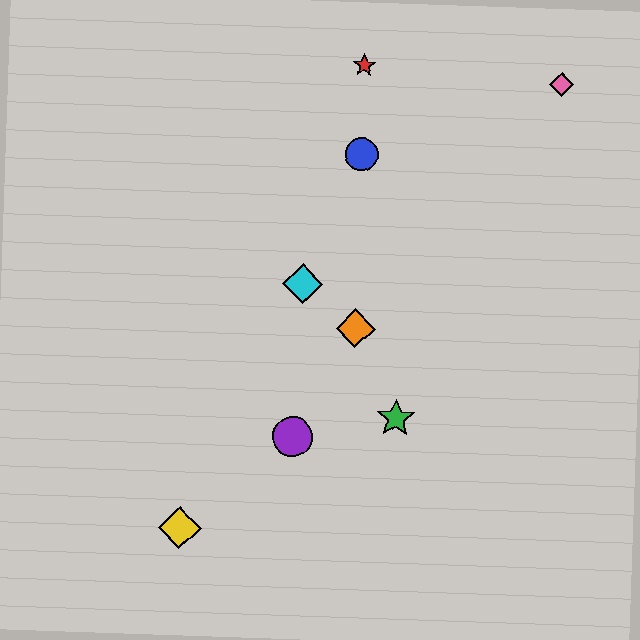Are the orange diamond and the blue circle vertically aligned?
Yes, both are at x≈356.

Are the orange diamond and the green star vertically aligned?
No, the orange diamond is at x≈356 and the green star is at x≈396.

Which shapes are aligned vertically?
The red star, the blue circle, the orange diamond are aligned vertically.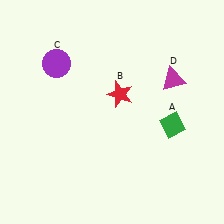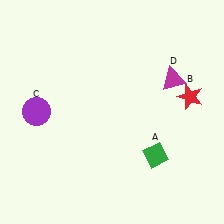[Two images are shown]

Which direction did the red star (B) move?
The red star (B) moved right.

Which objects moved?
The objects that moved are: the green diamond (A), the red star (B), the purple circle (C).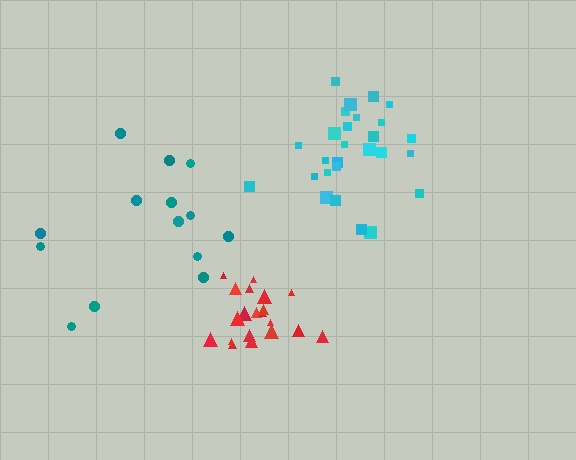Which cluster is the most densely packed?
Red.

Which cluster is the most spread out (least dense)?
Teal.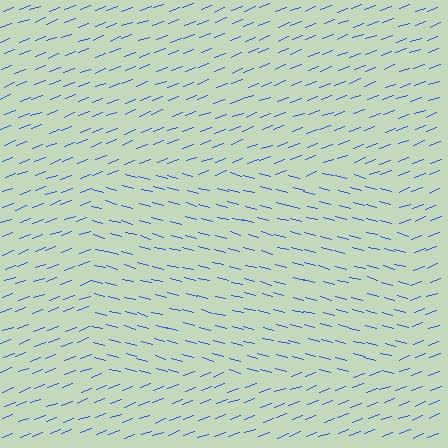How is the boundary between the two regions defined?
The boundary is defined purely by a change in line orientation (approximately 36 degrees difference). All lines are the same color and thickness.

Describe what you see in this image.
The image is filled with small blue line segments. A rectangle region in the image has lines oriented differently from the surrounding lines, creating a visible texture boundary.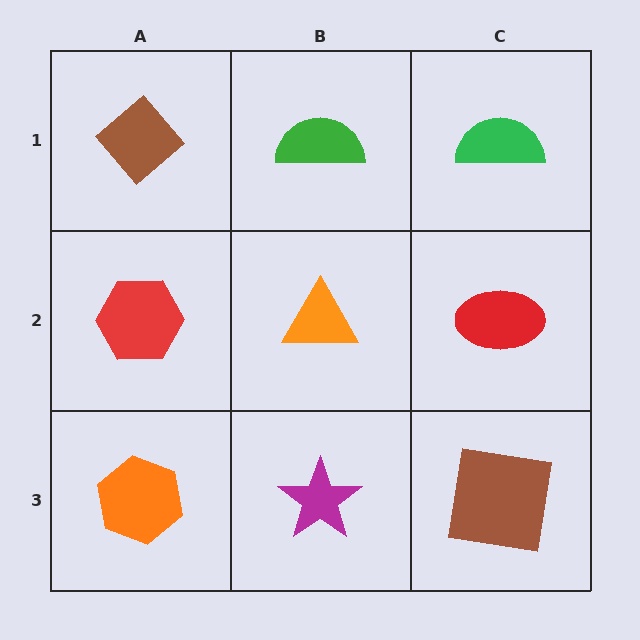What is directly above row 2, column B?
A green semicircle.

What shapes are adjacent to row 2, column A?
A brown diamond (row 1, column A), an orange hexagon (row 3, column A), an orange triangle (row 2, column B).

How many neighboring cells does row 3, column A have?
2.